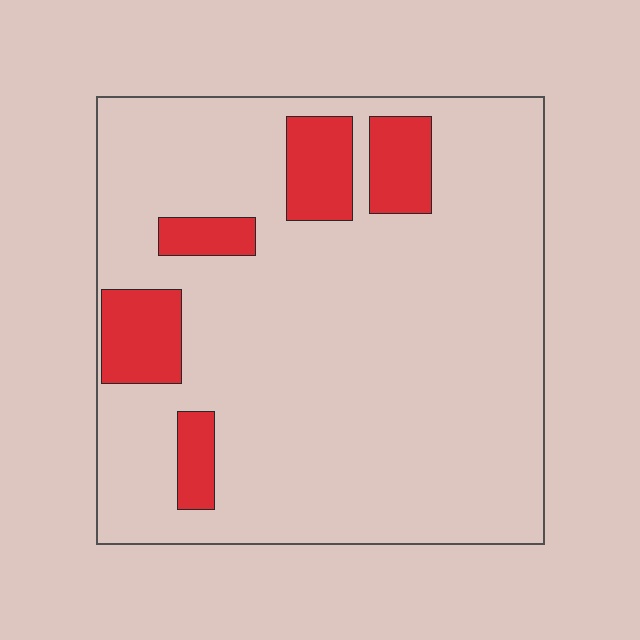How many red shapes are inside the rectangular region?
5.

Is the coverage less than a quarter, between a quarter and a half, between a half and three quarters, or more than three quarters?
Less than a quarter.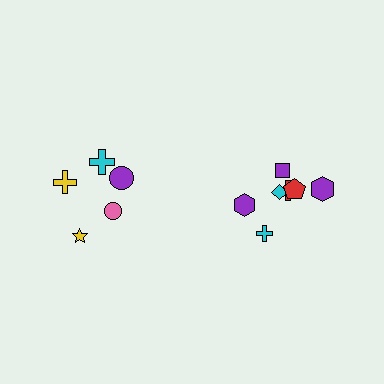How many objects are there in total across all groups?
There are 12 objects.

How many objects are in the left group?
There are 5 objects.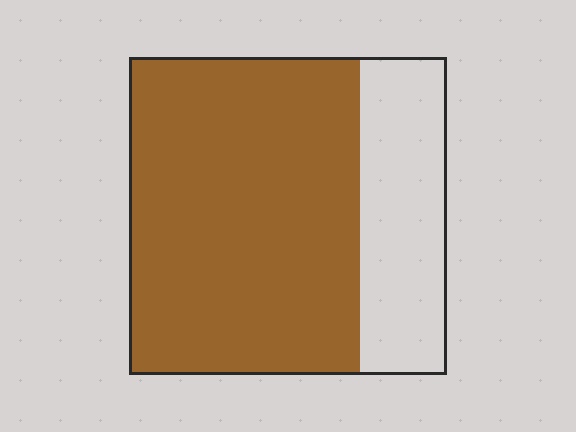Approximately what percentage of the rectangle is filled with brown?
Approximately 75%.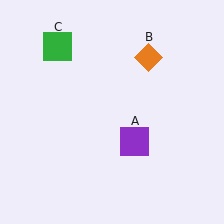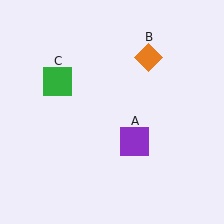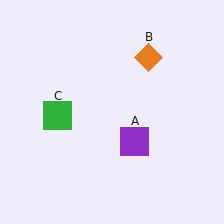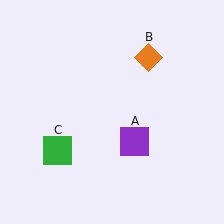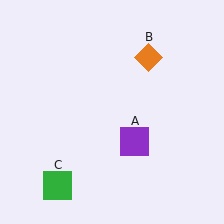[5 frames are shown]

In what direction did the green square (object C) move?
The green square (object C) moved down.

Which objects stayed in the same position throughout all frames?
Purple square (object A) and orange diamond (object B) remained stationary.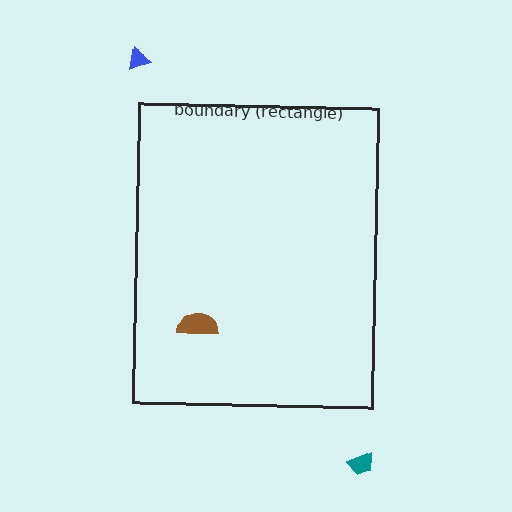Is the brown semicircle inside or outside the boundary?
Inside.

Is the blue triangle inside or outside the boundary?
Outside.